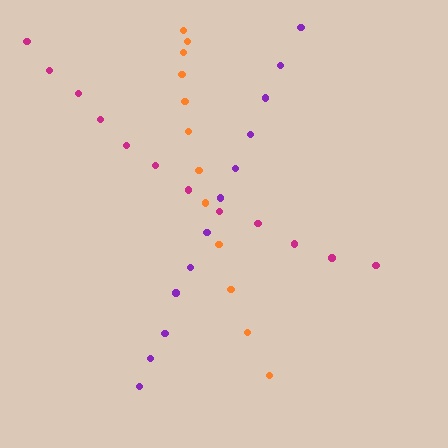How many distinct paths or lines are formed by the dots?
There are 3 distinct paths.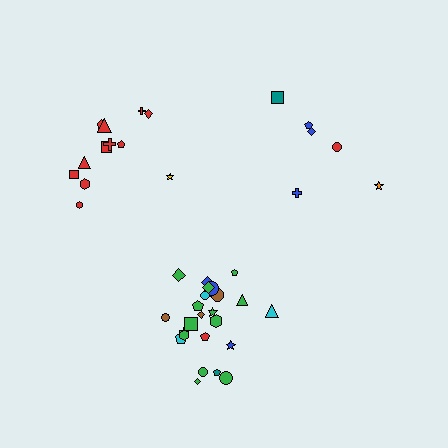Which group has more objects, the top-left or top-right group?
The top-left group.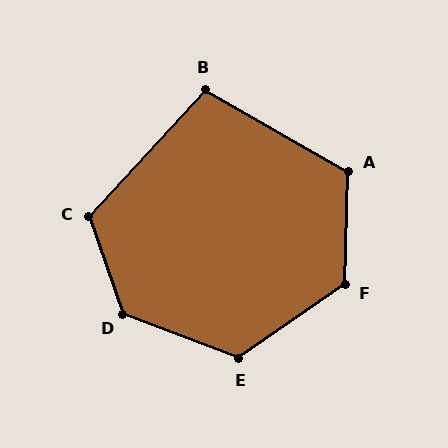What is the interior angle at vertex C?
Approximately 118 degrees (obtuse).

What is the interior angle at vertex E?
Approximately 124 degrees (obtuse).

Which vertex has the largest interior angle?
D, at approximately 130 degrees.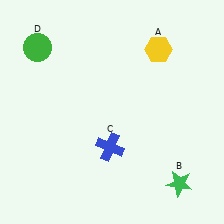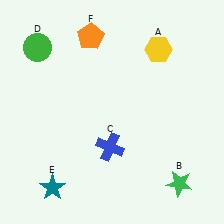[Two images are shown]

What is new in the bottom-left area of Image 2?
A teal star (E) was added in the bottom-left area of Image 2.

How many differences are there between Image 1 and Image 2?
There are 2 differences between the two images.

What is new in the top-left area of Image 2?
An orange pentagon (F) was added in the top-left area of Image 2.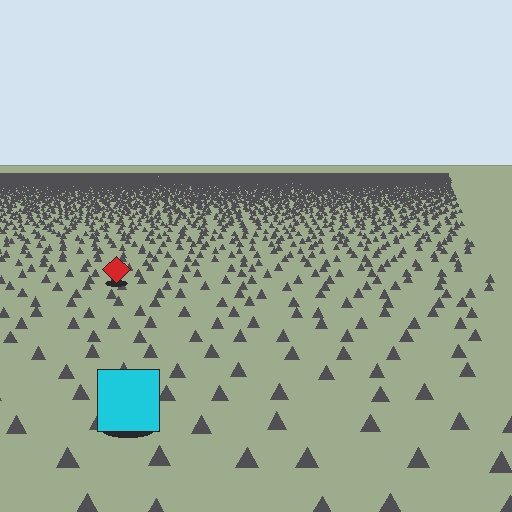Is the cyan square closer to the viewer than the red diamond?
Yes. The cyan square is closer — you can tell from the texture gradient: the ground texture is coarser near it.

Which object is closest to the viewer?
The cyan square is closest. The texture marks near it are larger and more spread out.